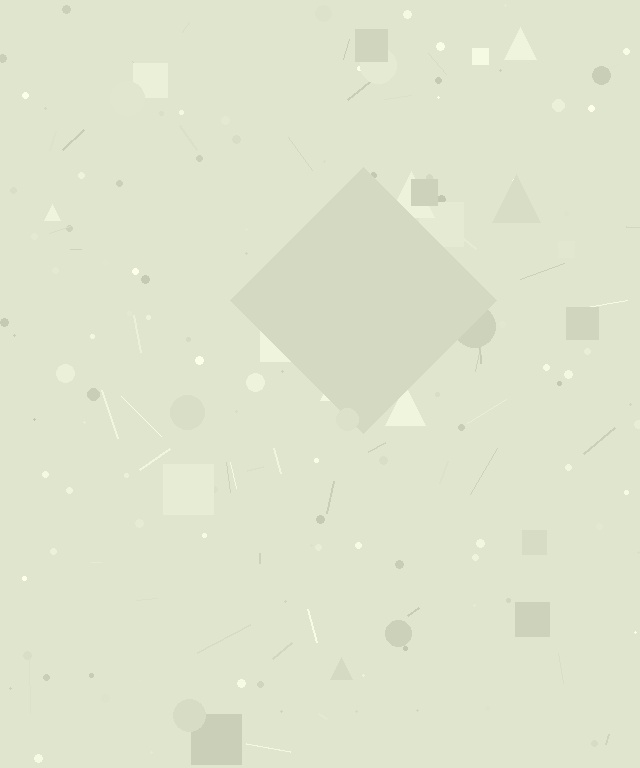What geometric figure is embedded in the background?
A diamond is embedded in the background.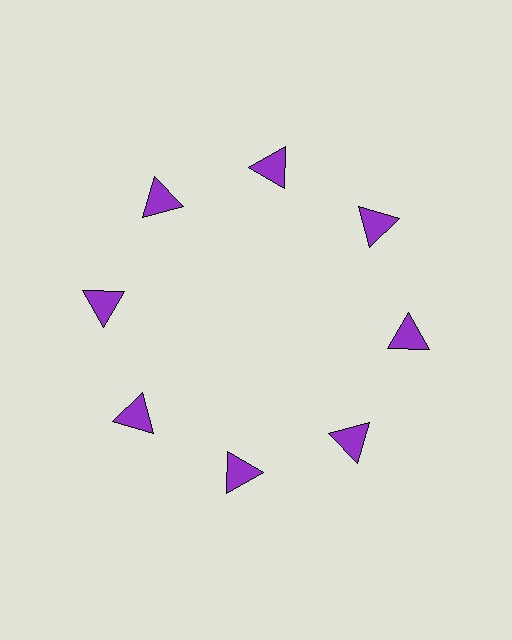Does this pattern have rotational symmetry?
Yes, this pattern has 8-fold rotational symmetry. It looks the same after rotating 45 degrees around the center.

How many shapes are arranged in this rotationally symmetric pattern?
There are 8 shapes, arranged in 8 groups of 1.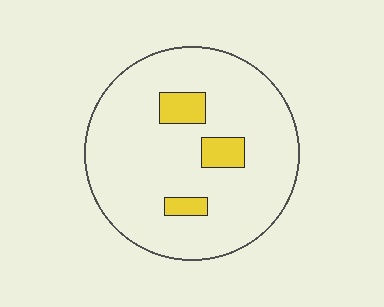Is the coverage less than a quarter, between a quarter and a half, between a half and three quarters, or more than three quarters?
Less than a quarter.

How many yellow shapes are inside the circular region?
3.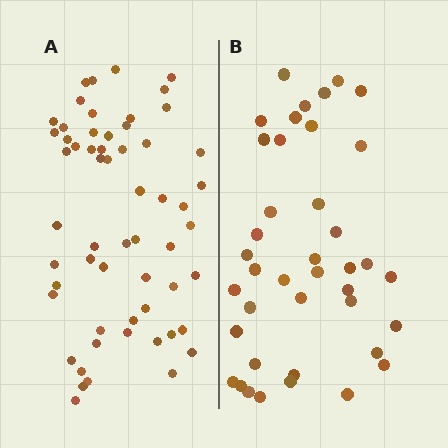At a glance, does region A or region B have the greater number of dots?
Region A (the left region) has more dots.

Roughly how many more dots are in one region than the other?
Region A has approximately 20 more dots than region B.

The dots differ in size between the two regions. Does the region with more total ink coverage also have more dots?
No. Region B has more total ink coverage because its dots are larger, but region A actually contains more individual dots. Total area can be misleading — the number of items is what matters here.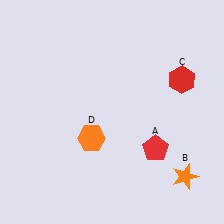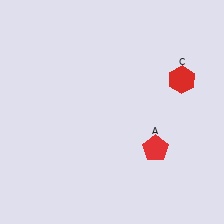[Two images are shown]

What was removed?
The orange hexagon (D), the orange star (B) were removed in Image 2.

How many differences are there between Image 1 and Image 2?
There are 2 differences between the two images.